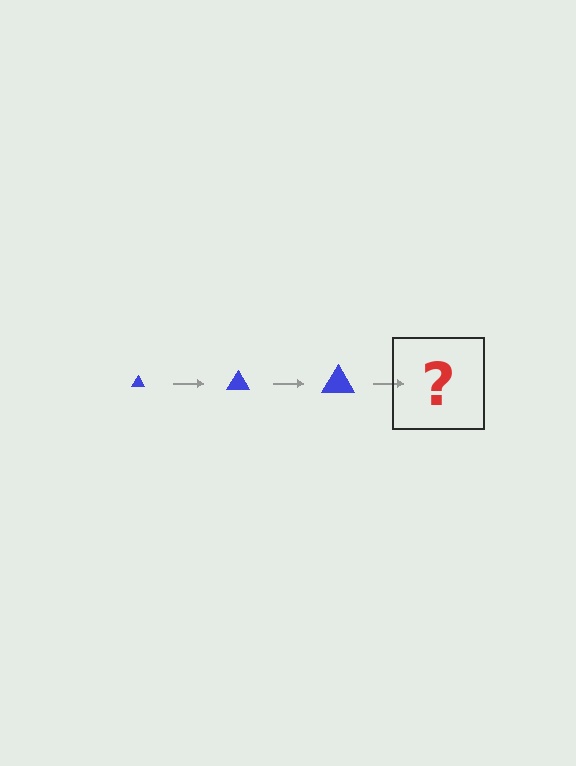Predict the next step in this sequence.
The next step is a blue triangle, larger than the previous one.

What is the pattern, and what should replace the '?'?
The pattern is that the triangle gets progressively larger each step. The '?' should be a blue triangle, larger than the previous one.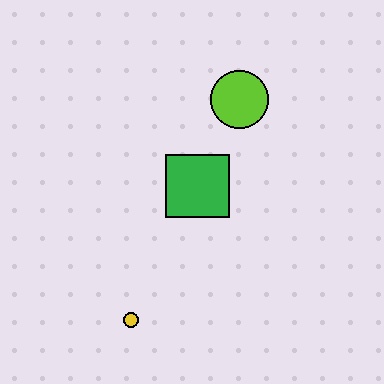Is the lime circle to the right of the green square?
Yes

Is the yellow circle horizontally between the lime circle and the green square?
No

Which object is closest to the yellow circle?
The green square is closest to the yellow circle.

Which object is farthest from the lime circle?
The yellow circle is farthest from the lime circle.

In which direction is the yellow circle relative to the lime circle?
The yellow circle is below the lime circle.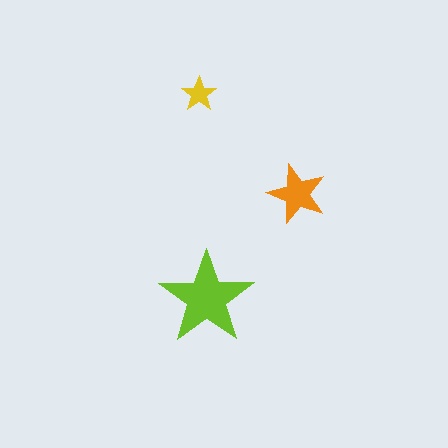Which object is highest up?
The yellow star is topmost.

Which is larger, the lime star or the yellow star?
The lime one.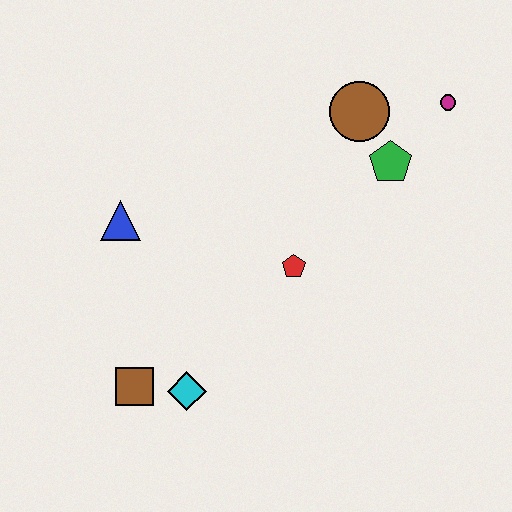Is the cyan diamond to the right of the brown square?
Yes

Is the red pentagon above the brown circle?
No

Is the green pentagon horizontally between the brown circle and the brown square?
No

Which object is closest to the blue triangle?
The brown square is closest to the blue triangle.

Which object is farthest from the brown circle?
The brown square is farthest from the brown circle.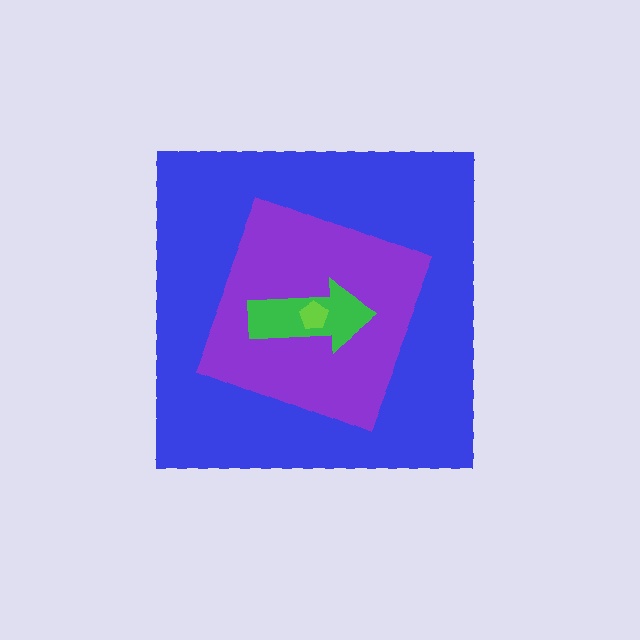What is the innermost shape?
The lime pentagon.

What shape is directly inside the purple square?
The green arrow.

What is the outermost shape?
The blue square.